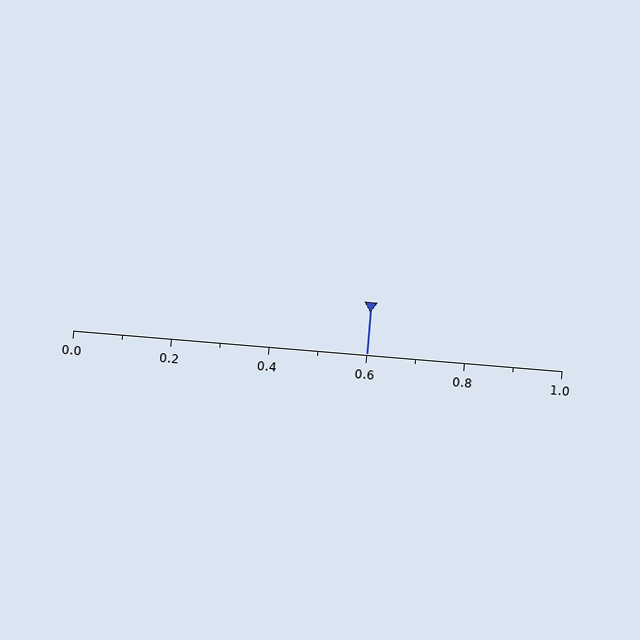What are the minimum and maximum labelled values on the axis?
The axis runs from 0.0 to 1.0.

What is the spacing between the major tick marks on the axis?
The major ticks are spaced 0.2 apart.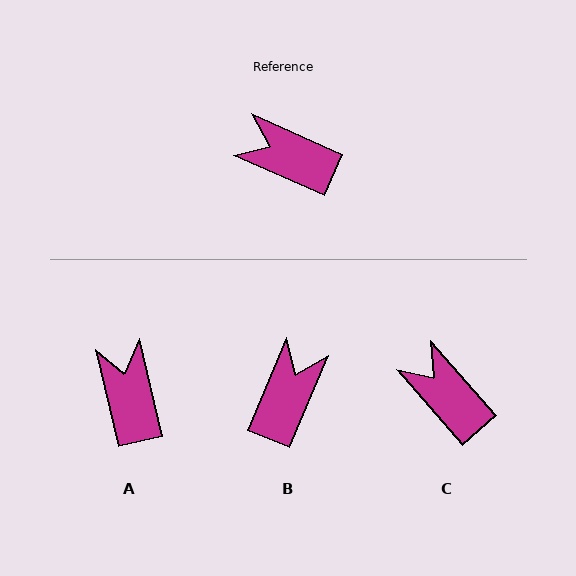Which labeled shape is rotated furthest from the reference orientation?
B, about 89 degrees away.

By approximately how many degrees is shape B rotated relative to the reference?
Approximately 89 degrees clockwise.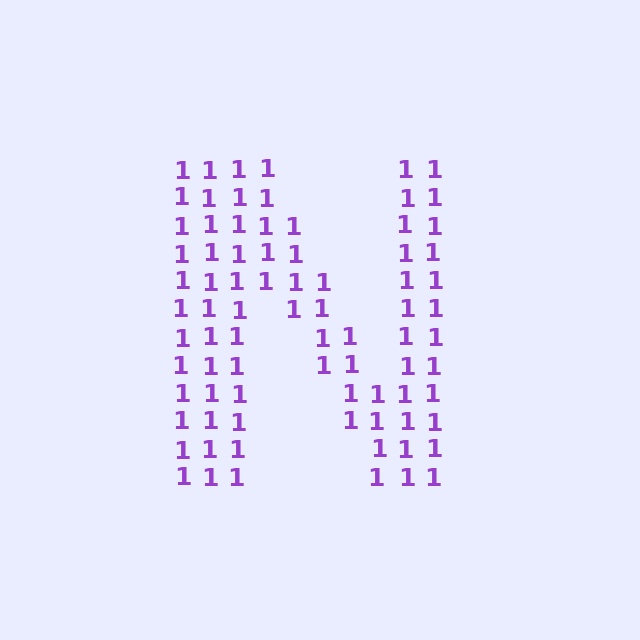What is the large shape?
The large shape is the letter N.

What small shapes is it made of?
It is made of small digit 1's.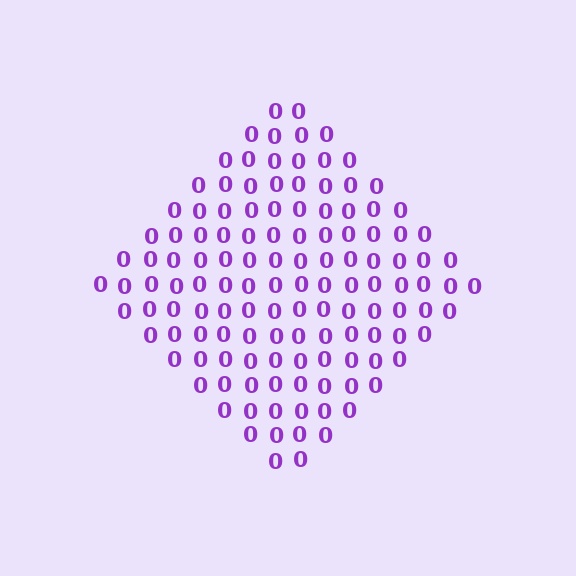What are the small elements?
The small elements are digit 0's.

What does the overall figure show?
The overall figure shows a diamond.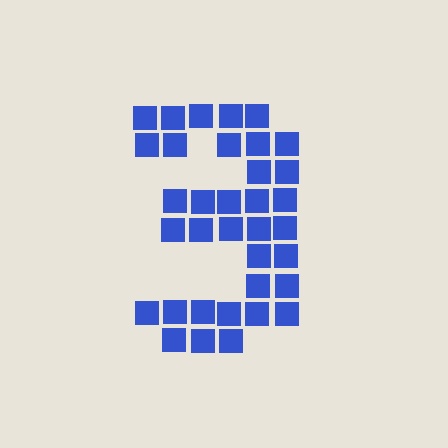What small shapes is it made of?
It is made of small squares.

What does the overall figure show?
The overall figure shows the digit 3.